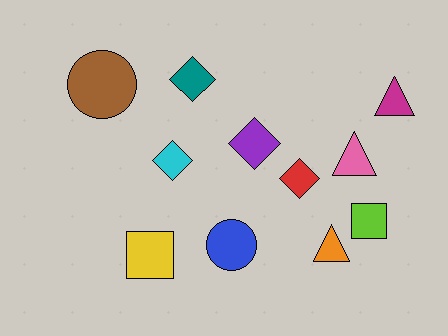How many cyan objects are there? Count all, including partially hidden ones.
There is 1 cyan object.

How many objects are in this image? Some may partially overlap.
There are 11 objects.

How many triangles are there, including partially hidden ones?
There are 3 triangles.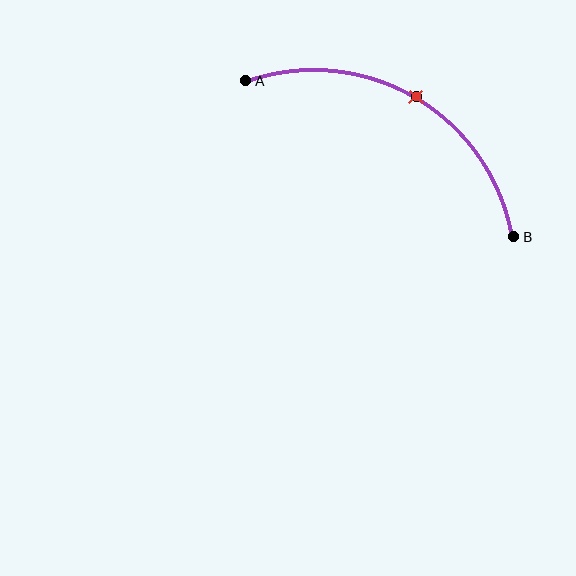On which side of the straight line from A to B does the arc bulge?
The arc bulges above the straight line connecting A and B.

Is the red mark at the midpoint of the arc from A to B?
Yes. The red mark lies on the arc at equal arc-length from both A and B — it is the arc midpoint.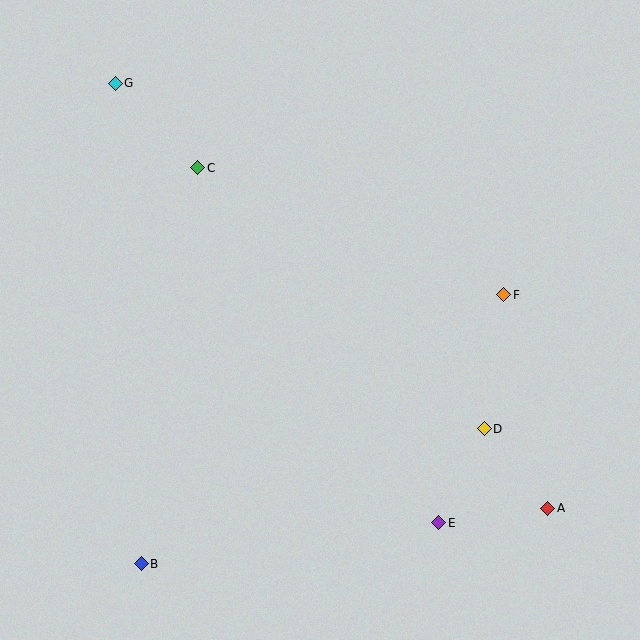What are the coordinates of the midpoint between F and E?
The midpoint between F and E is at (471, 409).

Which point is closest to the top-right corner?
Point F is closest to the top-right corner.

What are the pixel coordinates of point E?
Point E is at (439, 523).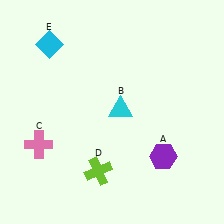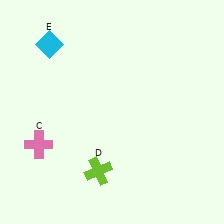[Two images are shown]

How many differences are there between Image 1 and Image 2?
There are 2 differences between the two images.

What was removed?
The purple hexagon (A), the cyan triangle (B) were removed in Image 2.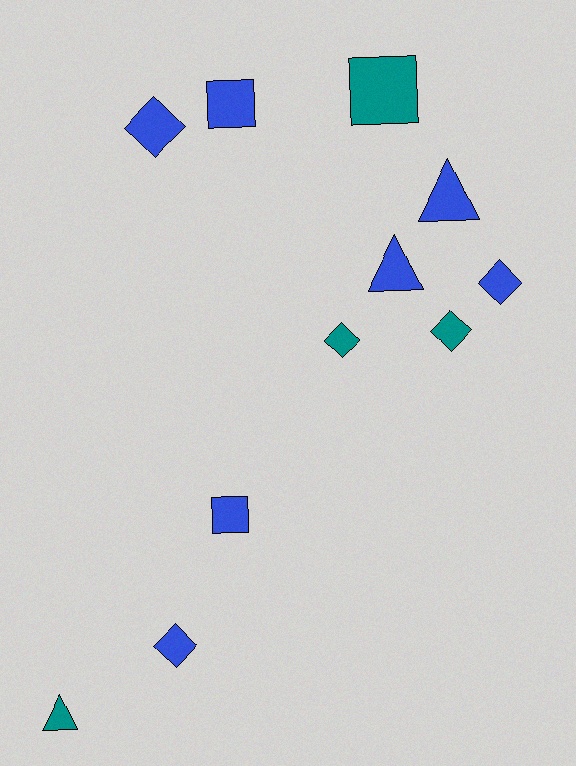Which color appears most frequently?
Blue, with 7 objects.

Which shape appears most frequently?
Diamond, with 5 objects.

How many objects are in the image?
There are 11 objects.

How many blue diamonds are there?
There are 3 blue diamonds.